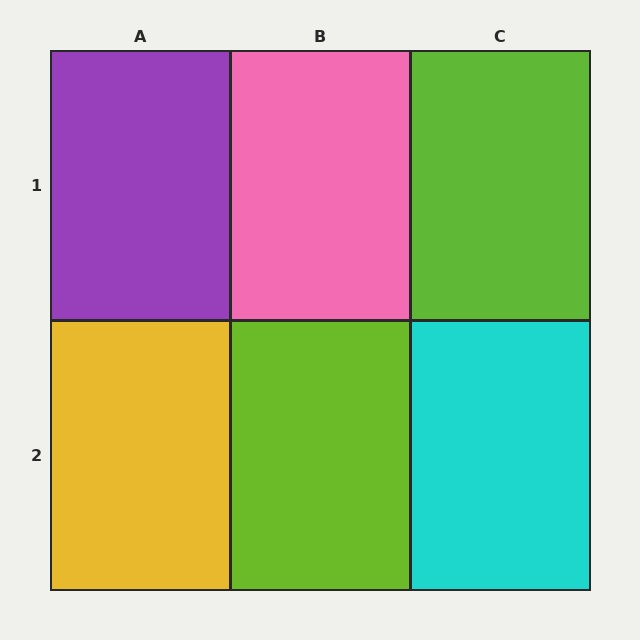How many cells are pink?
1 cell is pink.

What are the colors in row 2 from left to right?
Yellow, lime, cyan.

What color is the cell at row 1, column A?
Purple.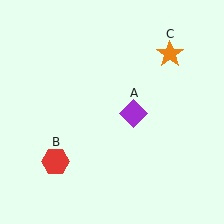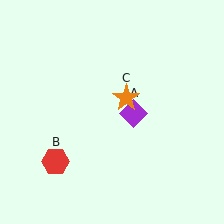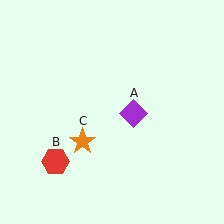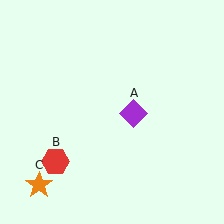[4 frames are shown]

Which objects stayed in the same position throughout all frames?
Purple diamond (object A) and red hexagon (object B) remained stationary.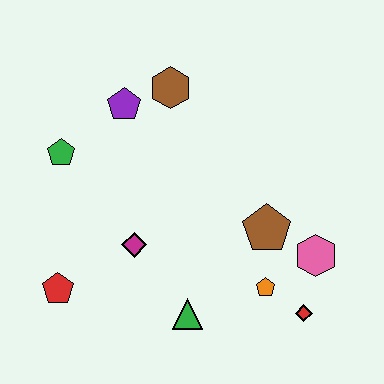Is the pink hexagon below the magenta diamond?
Yes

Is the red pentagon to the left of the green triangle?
Yes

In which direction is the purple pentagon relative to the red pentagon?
The purple pentagon is above the red pentagon.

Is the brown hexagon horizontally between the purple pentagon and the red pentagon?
No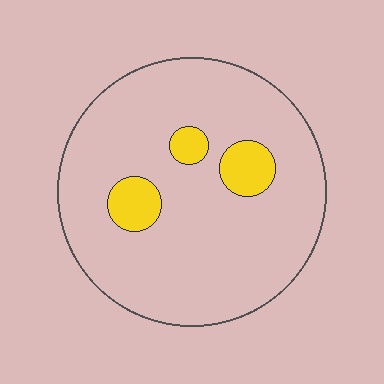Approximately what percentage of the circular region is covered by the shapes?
Approximately 10%.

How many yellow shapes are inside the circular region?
3.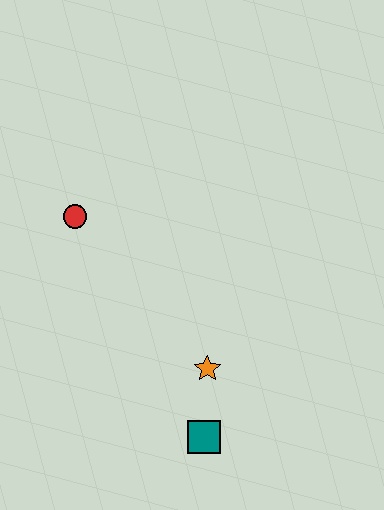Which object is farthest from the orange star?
The red circle is farthest from the orange star.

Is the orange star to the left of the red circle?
No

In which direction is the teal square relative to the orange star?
The teal square is below the orange star.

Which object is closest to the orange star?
The teal square is closest to the orange star.